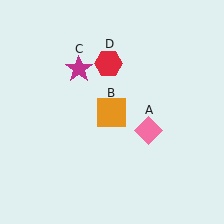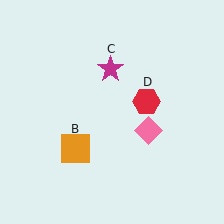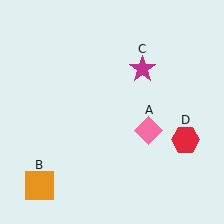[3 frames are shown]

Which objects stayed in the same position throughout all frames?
Pink diamond (object A) remained stationary.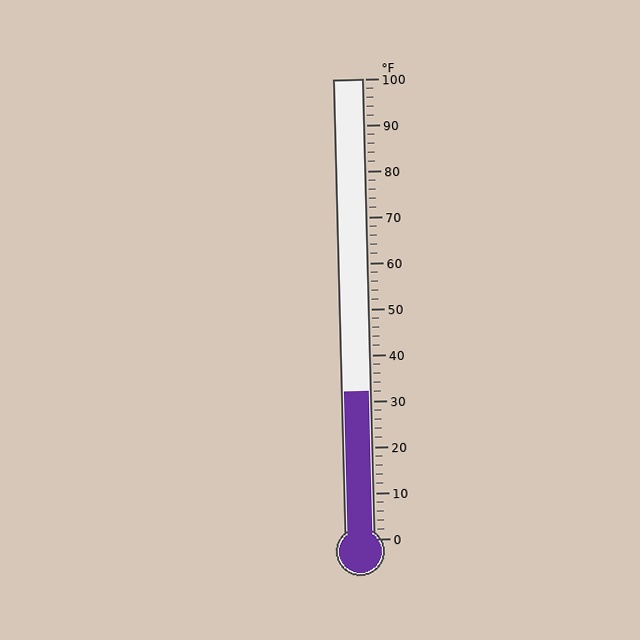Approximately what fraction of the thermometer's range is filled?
The thermometer is filled to approximately 30% of its range.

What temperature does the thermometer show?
The thermometer shows approximately 32°F.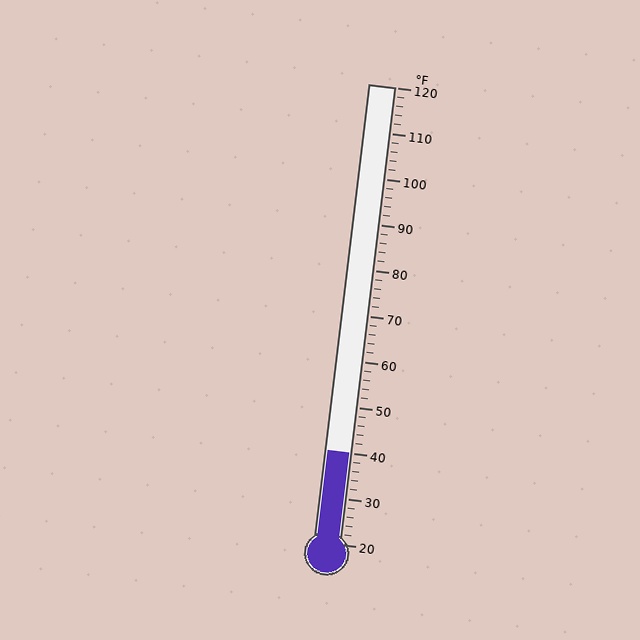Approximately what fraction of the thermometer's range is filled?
The thermometer is filled to approximately 20% of its range.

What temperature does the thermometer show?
The thermometer shows approximately 40°F.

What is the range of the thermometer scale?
The thermometer scale ranges from 20°F to 120°F.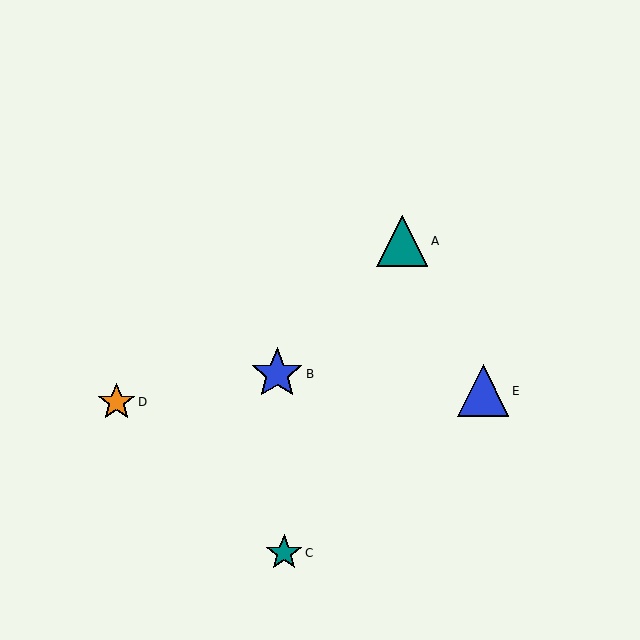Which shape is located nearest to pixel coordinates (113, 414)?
The orange star (labeled D) at (117, 402) is nearest to that location.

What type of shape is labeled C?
Shape C is a teal star.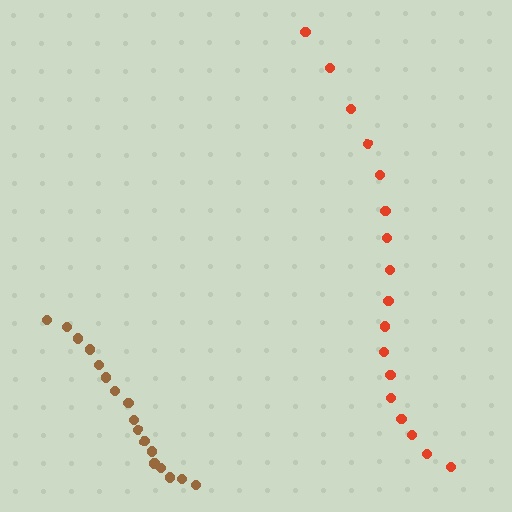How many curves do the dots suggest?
There are 2 distinct paths.